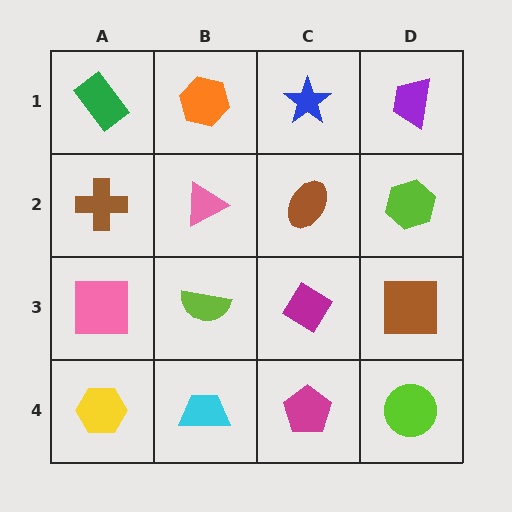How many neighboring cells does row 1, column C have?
3.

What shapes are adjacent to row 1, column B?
A pink triangle (row 2, column B), a green rectangle (row 1, column A), a blue star (row 1, column C).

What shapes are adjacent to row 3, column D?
A lime hexagon (row 2, column D), a lime circle (row 4, column D), a magenta diamond (row 3, column C).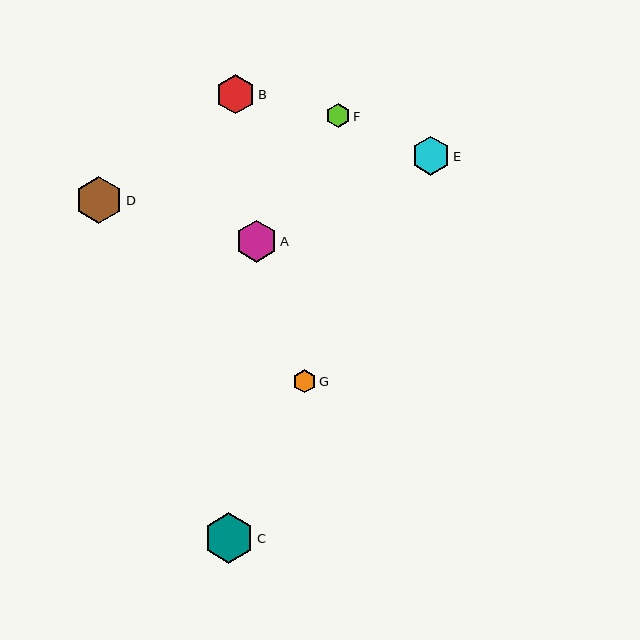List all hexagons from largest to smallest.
From largest to smallest: C, D, A, B, E, F, G.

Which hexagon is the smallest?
Hexagon G is the smallest with a size of approximately 23 pixels.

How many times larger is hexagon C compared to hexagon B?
Hexagon C is approximately 1.3 times the size of hexagon B.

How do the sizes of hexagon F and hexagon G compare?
Hexagon F and hexagon G are approximately the same size.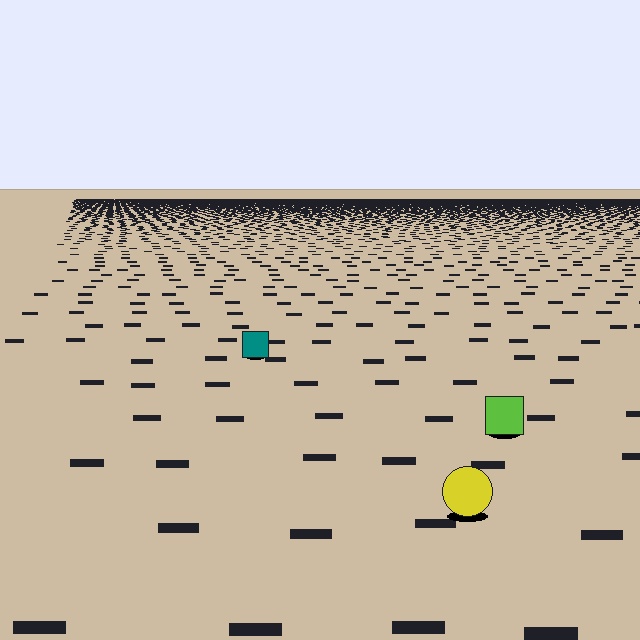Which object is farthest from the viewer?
The teal square is farthest from the viewer. It appears smaller and the ground texture around it is denser.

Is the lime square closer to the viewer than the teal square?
Yes. The lime square is closer — you can tell from the texture gradient: the ground texture is coarser near it.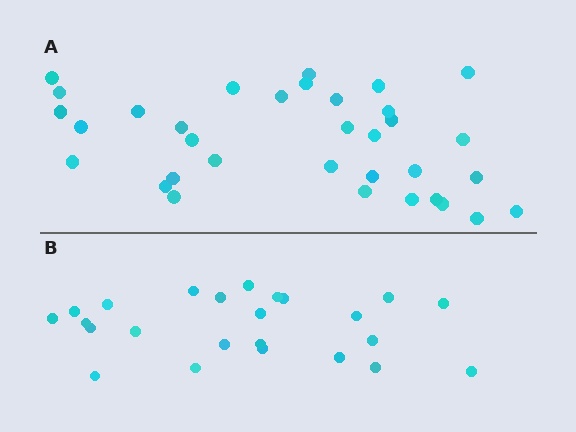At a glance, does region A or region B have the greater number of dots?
Region A (the top region) has more dots.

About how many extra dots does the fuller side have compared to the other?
Region A has roughly 10 or so more dots than region B.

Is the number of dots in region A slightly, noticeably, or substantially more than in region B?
Region A has noticeably more, but not dramatically so. The ratio is roughly 1.4 to 1.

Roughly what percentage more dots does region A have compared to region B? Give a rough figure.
About 40% more.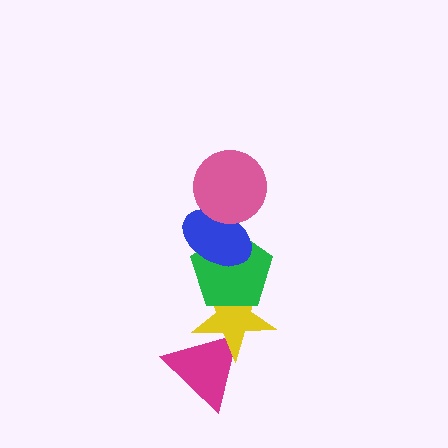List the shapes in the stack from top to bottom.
From top to bottom: the pink circle, the blue ellipse, the green pentagon, the yellow star, the magenta triangle.